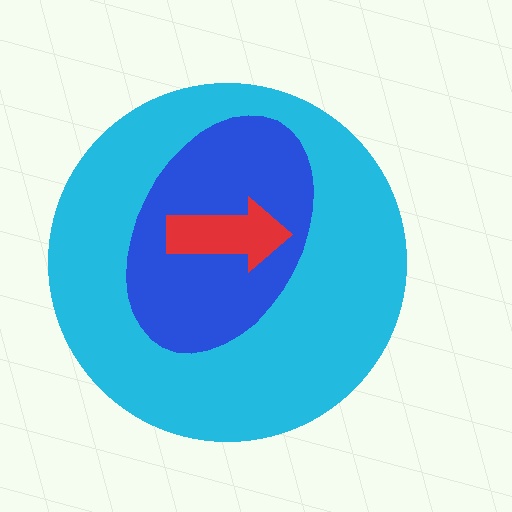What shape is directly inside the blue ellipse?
The red arrow.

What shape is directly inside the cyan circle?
The blue ellipse.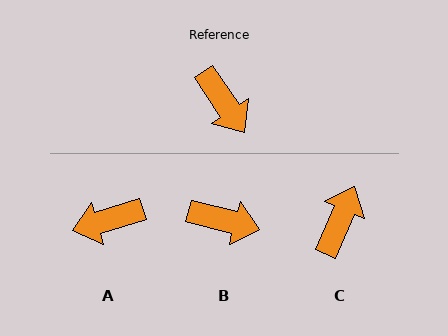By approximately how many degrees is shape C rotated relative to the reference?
Approximately 123 degrees counter-clockwise.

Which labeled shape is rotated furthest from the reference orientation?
C, about 123 degrees away.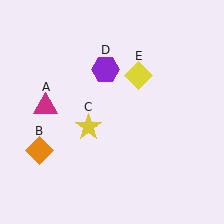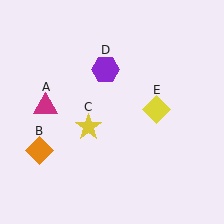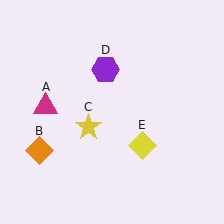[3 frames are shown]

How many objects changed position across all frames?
1 object changed position: yellow diamond (object E).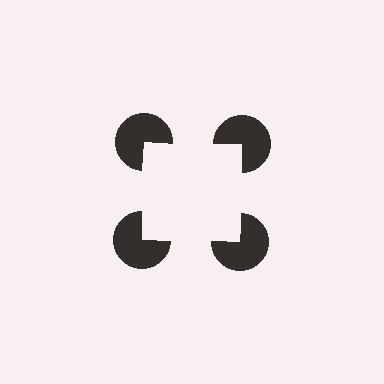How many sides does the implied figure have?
4 sides.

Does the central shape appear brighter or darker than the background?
It typically appears slightly brighter than the background, even though no actual brightness change is drawn.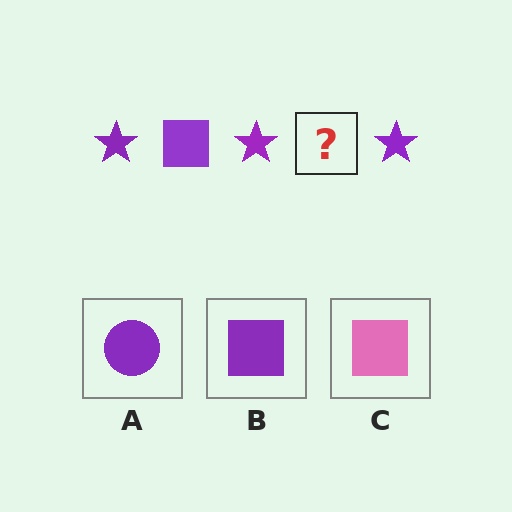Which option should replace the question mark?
Option B.